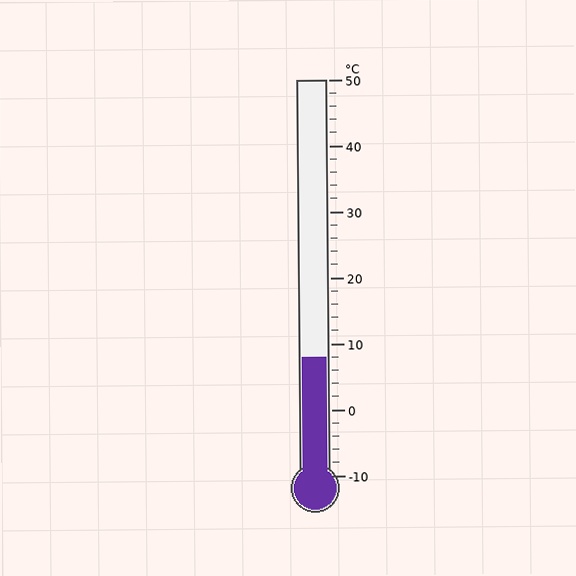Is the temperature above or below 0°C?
The temperature is above 0°C.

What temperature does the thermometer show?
The thermometer shows approximately 8°C.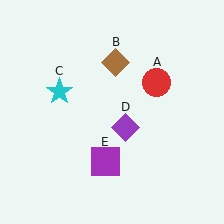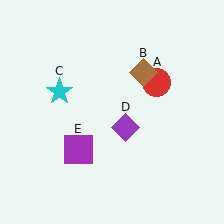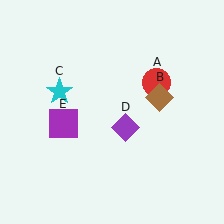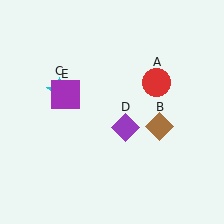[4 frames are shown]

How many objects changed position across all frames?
2 objects changed position: brown diamond (object B), purple square (object E).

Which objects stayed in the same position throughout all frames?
Red circle (object A) and cyan star (object C) and purple diamond (object D) remained stationary.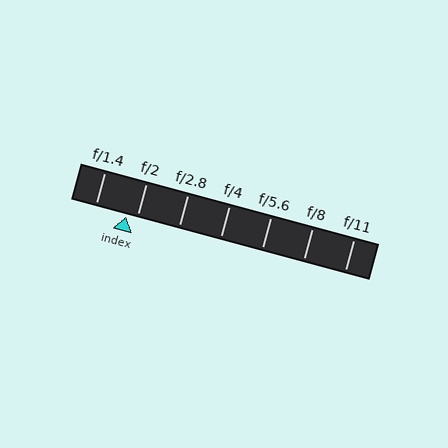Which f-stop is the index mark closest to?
The index mark is closest to f/2.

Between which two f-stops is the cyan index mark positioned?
The index mark is between f/1.4 and f/2.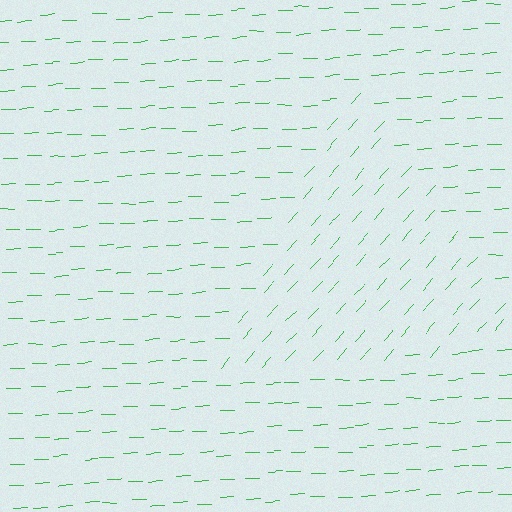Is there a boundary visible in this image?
Yes, there is a texture boundary formed by a change in line orientation.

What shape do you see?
I see a triangle.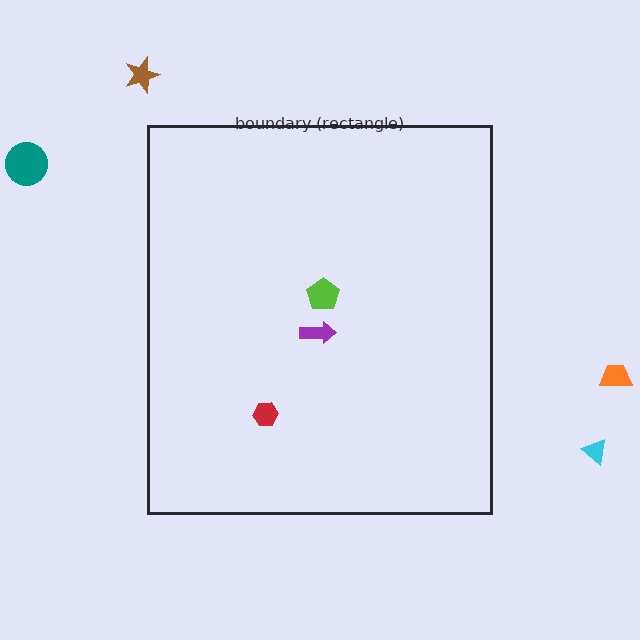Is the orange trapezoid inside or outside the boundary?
Outside.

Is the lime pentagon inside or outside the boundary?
Inside.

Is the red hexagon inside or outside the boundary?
Inside.